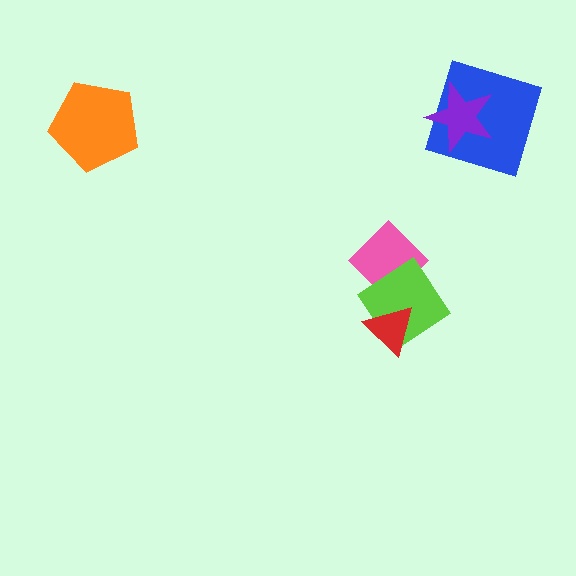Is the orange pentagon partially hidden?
No, no other shape covers it.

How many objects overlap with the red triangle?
1 object overlaps with the red triangle.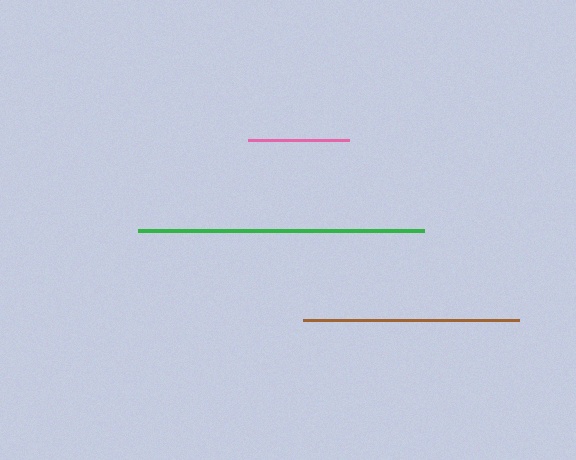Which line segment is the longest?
The green line is the longest at approximately 286 pixels.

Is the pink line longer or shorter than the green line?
The green line is longer than the pink line.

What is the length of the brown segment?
The brown segment is approximately 216 pixels long.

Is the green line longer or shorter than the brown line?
The green line is longer than the brown line.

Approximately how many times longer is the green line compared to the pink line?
The green line is approximately 2.8 times the length of the pink line.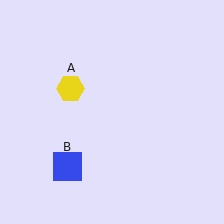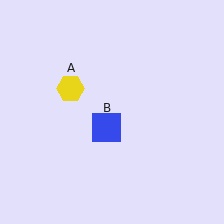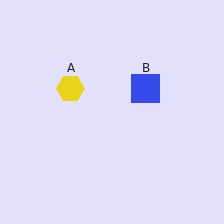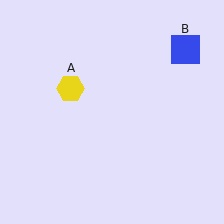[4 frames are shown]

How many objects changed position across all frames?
1 object changed position: blue square (object B).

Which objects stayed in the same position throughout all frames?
Yellow hexagon (object A) remained stationary.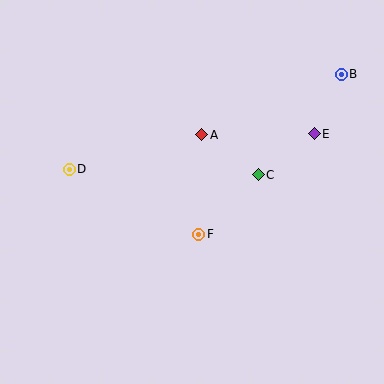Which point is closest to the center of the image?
Point F at (199, 234) is closest to the center.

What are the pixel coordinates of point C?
Point C is at (258, 175).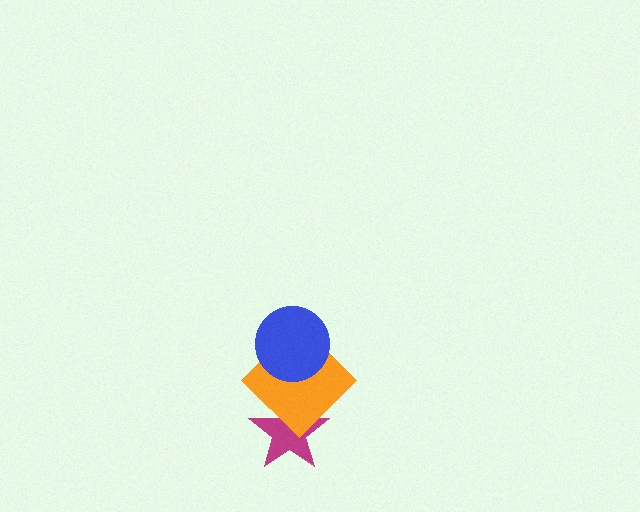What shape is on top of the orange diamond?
The blue circle is on top of the orange diamond.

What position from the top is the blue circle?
The blue circle is 1st from the top.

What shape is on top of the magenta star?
The orange diamond is on top of the magenta star.